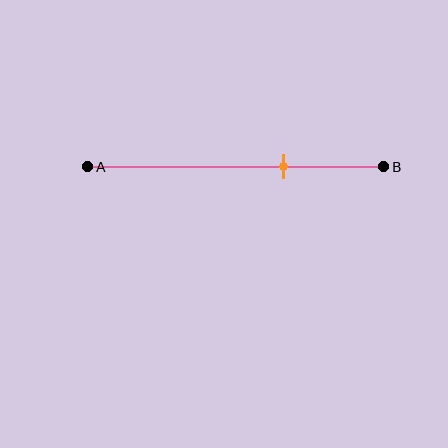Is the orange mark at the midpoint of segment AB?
No, the mark is at about 65% from A, not at the 50% midpoint.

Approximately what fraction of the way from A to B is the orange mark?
The orange mark is approximately 65% of the way from A to B.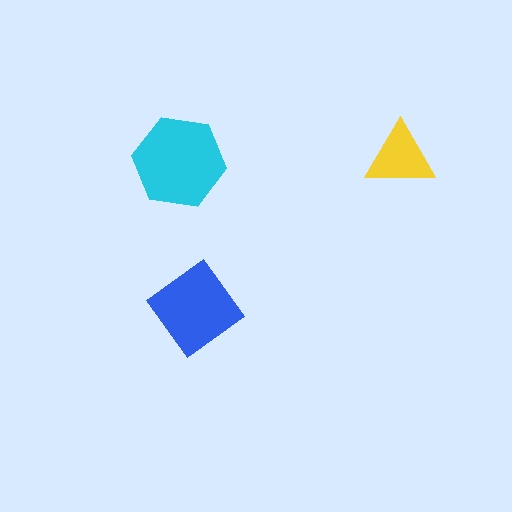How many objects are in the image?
There are 3 objects in the image.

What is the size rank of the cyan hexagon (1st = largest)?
1st.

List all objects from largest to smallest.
The cyan hexagon, the blue diamond, the yellow triangle.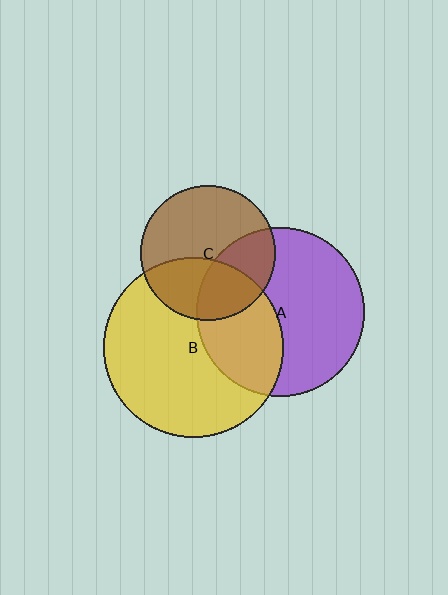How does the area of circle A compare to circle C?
Approximately 1.6 times.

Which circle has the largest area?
Circle B (yellow).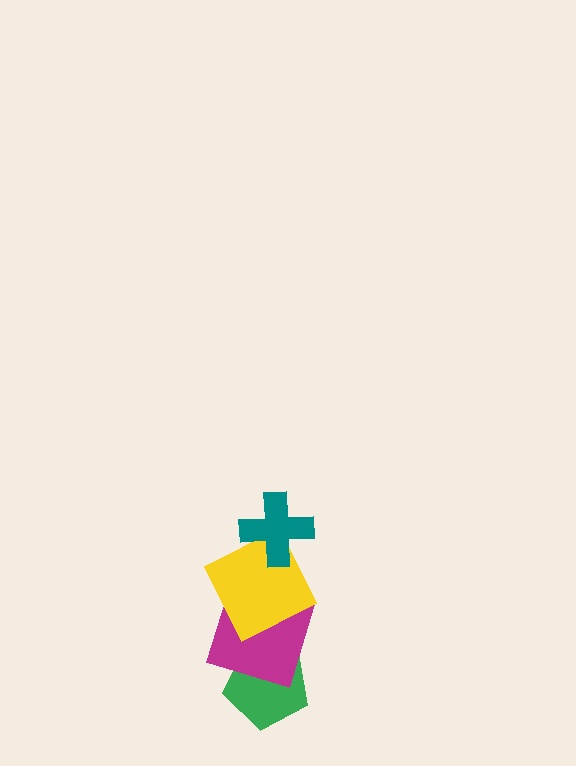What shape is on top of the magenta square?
The yellow square is on top of the magenta square.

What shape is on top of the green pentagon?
The magenta square is on top of the green pentagon.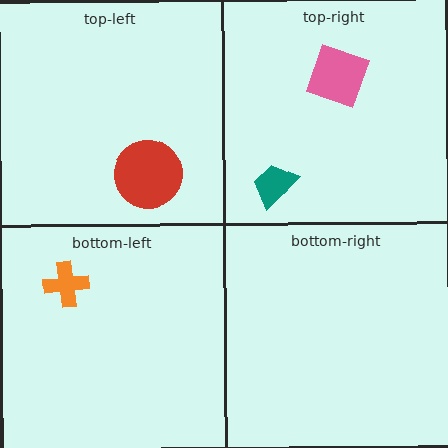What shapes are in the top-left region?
The red circle.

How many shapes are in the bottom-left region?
1.